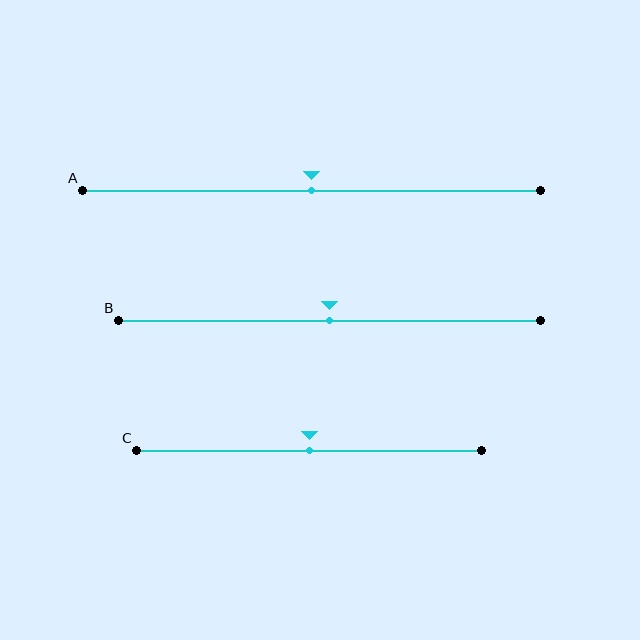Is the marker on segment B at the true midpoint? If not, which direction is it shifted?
Yes, the marker on segment B is at the true midpoint.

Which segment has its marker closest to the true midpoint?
Segment A has its marker closest to the true midpoint.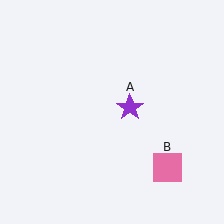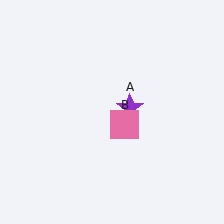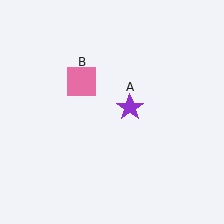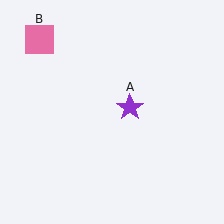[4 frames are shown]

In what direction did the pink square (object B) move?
The pink square (object B) moved up and to the left.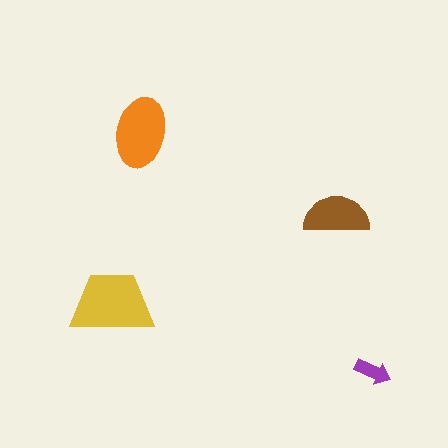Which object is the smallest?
The purple arrow.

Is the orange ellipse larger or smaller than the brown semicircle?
Larger.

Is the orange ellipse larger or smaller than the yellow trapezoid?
Smaller.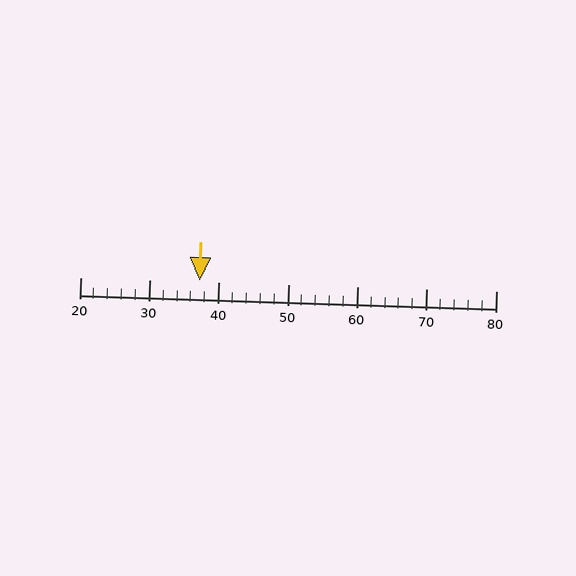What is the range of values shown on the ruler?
The ruler shows values from 20 to 80.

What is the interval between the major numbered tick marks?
The major tick marks are spaced 10 units apart.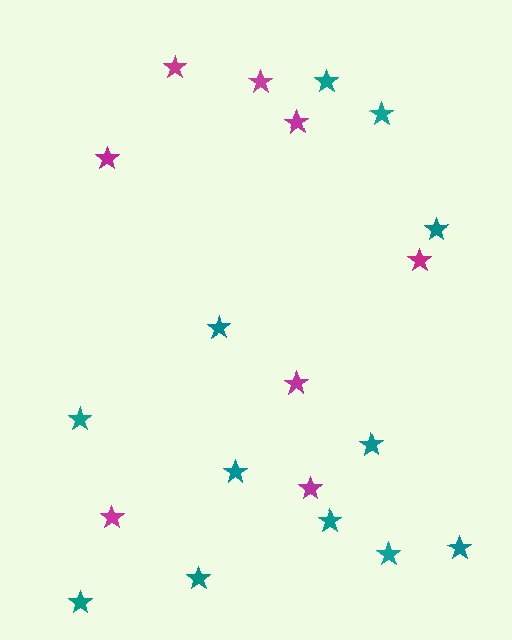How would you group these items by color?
There are 2 groups: one group of magenta stars (8) and one group of teal stars (12).